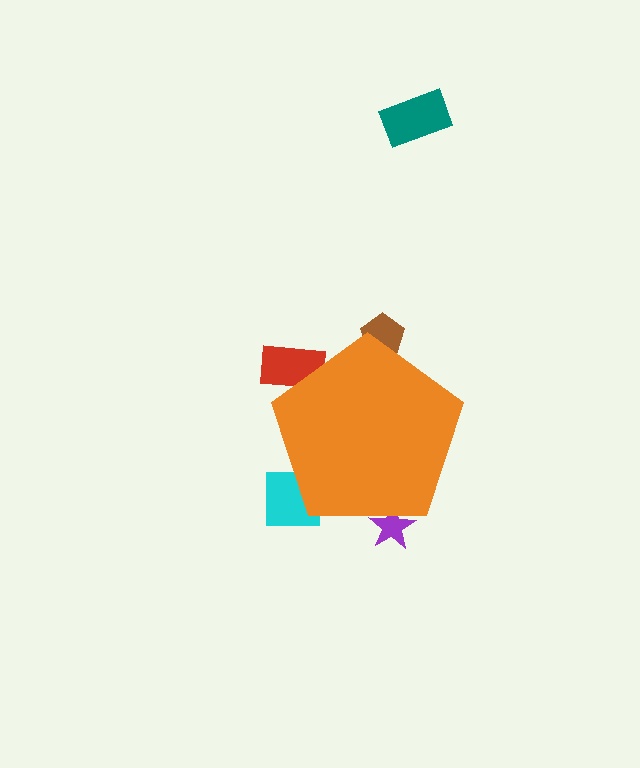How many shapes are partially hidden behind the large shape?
4 shapes are partially hidden.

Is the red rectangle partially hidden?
Yes, the red rectangle is partially hidden behind the orange pentagon.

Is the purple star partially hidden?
Yes, the purple star is partially hidden behind the orange pentagon.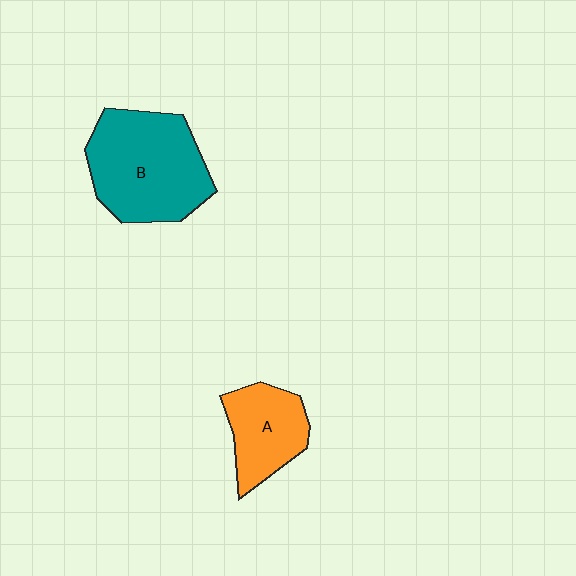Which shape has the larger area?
Shape B (teal).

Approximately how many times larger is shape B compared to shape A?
Approximately 1.7 times.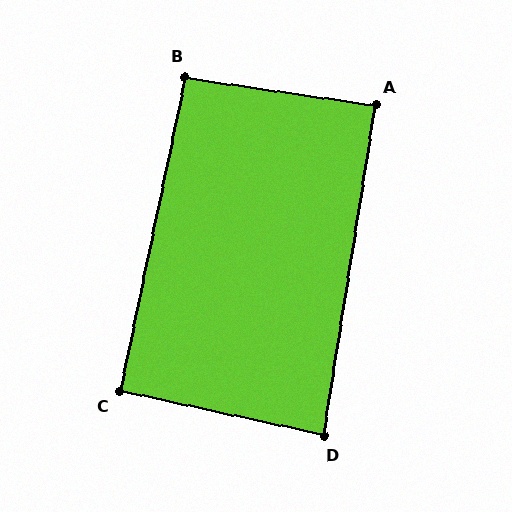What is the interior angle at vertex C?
Approximately 90 degrees (approximately right).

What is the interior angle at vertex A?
Approximately 90 degrees (approximately right).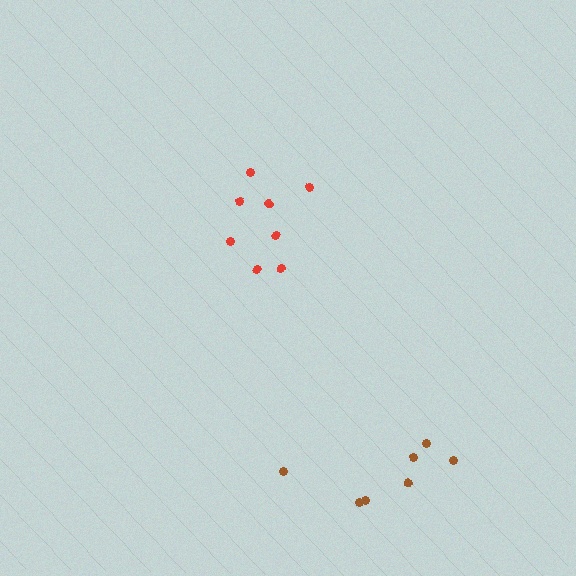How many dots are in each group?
Group 1: 8 dots, Group 2: 7 dots (15 total).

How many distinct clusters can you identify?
There are 2 distinct clusters.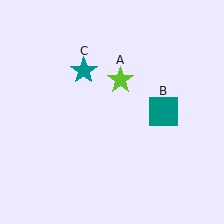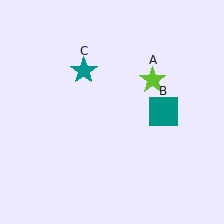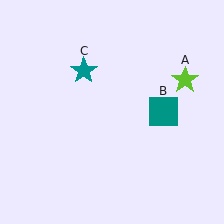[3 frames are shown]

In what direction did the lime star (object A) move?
The lime star (object A) moved right.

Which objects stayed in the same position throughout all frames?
Teal square (object B) and teal star (object C) remained stationary.